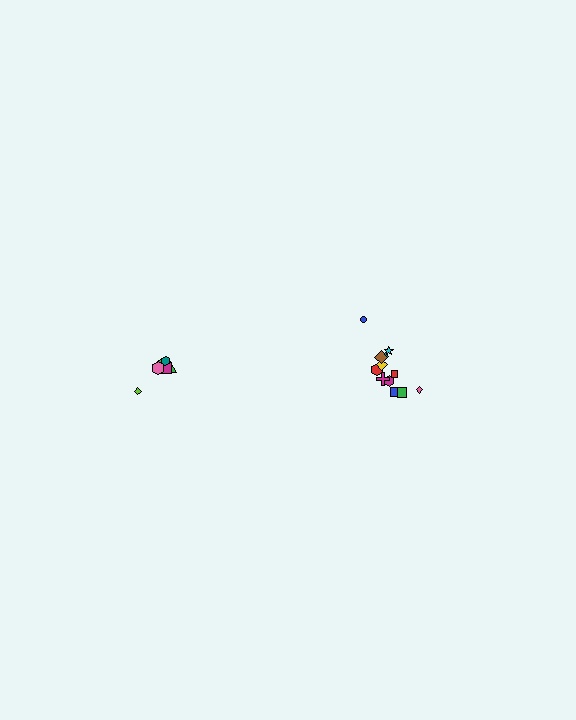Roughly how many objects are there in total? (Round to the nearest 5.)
Roughly 20 objects in total.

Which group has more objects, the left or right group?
The right group.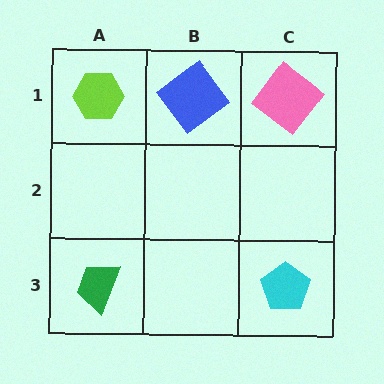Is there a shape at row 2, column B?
No, that cell is empty.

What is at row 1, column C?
A pink diamond.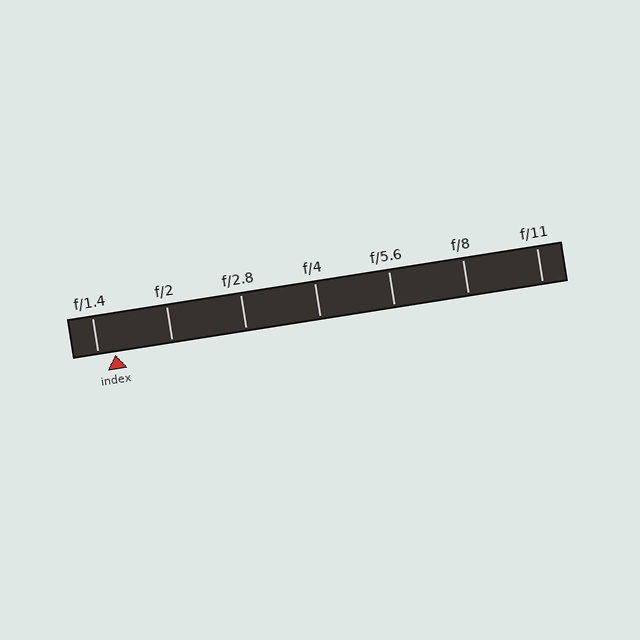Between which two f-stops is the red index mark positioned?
The index mark is between f/1.4 and f/2.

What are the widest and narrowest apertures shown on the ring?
The widest aperture shown is f/1.4 and the narrowest is f/11.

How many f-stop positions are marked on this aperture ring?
There are 7 f-stop positions marked.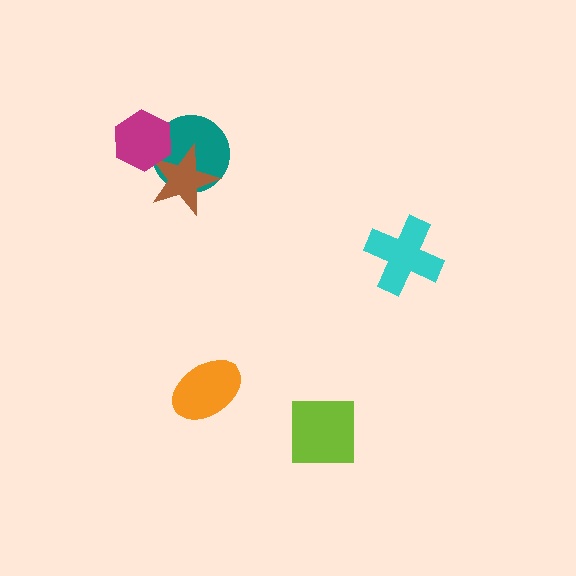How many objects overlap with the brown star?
2 objects overlap with the brown star.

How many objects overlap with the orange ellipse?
0 objects overlap with the orange ellipse.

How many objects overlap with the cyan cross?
0 objects overlap with the cyan cross.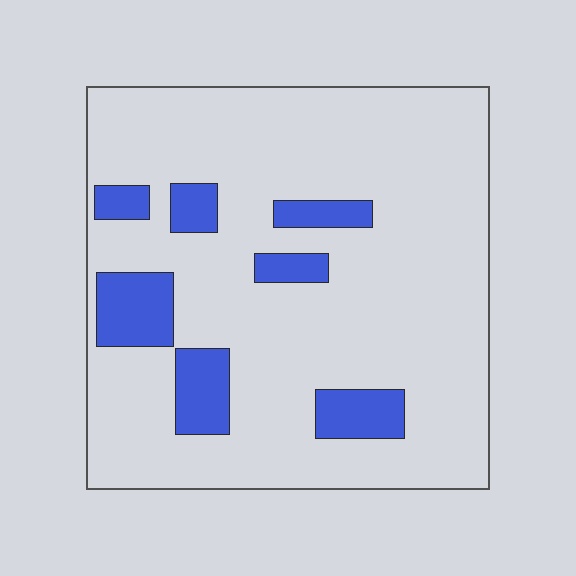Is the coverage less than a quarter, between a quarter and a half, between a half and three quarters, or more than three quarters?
Less than a quarter.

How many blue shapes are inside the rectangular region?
7.